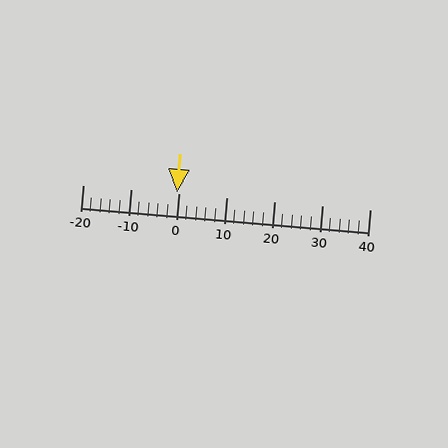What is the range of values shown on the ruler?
The ruler shows values from -20 to 40.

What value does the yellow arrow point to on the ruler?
The yellow arrow points to approximately 0.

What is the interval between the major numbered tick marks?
The major tick marks are spaced 10 units apart.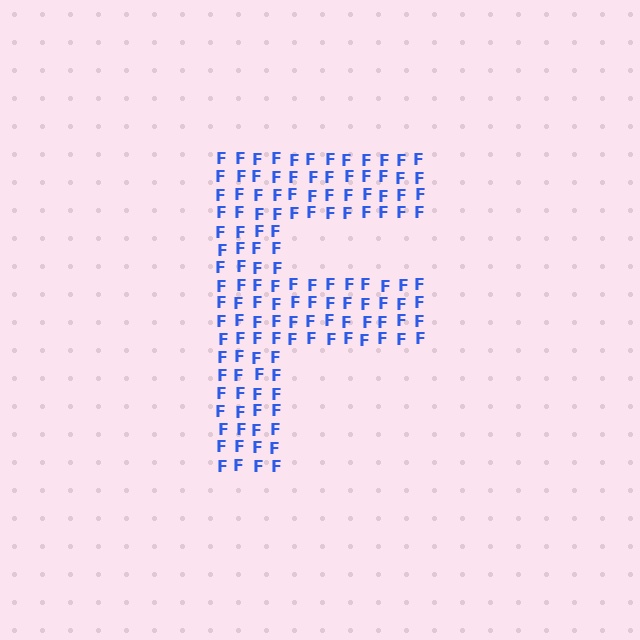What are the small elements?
The small elements are letter F's.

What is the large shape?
The large shape is the letter F.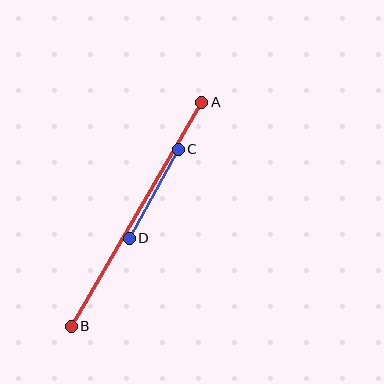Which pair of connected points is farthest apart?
Points A and B are farthest apart.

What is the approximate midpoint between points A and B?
The midpoint is at approximately (136, 214) pixels.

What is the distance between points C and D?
The distance is approximately 101 pixels.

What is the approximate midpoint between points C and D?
The midpoint is at approximately (154, 194) pixels.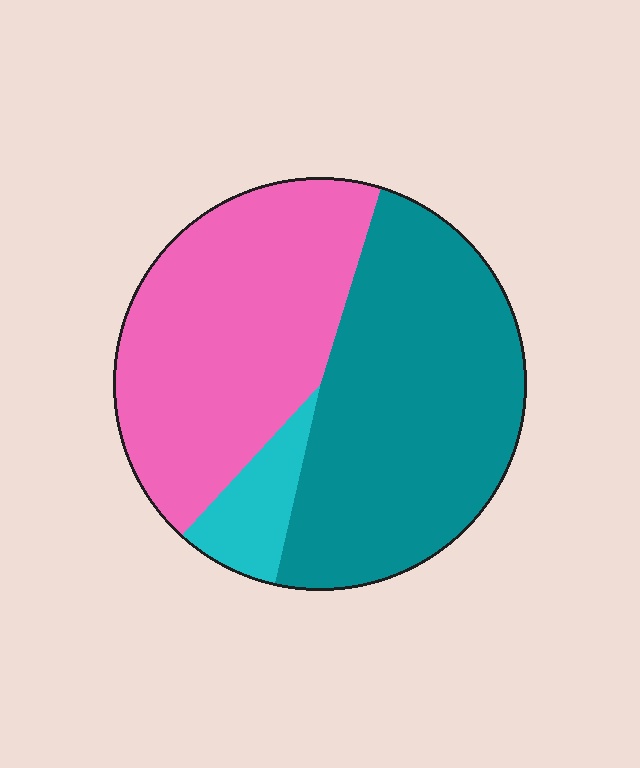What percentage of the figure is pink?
Pink takes up about two fifths (2/5) of the figure.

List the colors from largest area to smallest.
From largest to smallest: teal, pink, cyan.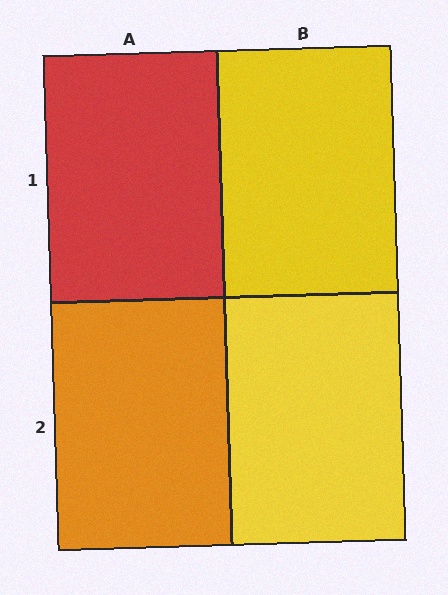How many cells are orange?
1 cell is orange.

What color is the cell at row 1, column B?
Yellow.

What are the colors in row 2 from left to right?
Orange, yellow.